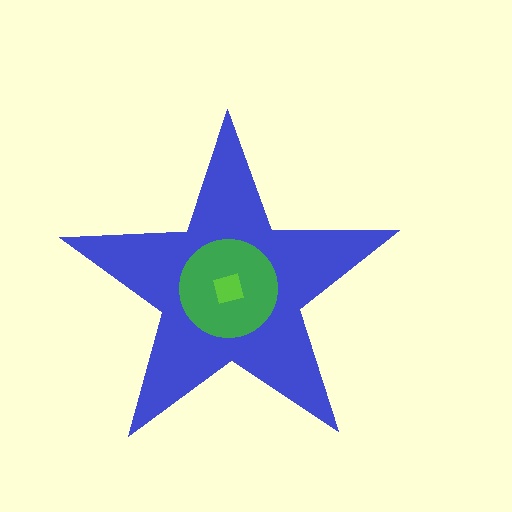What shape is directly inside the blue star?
The green circle.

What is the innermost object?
The lime square.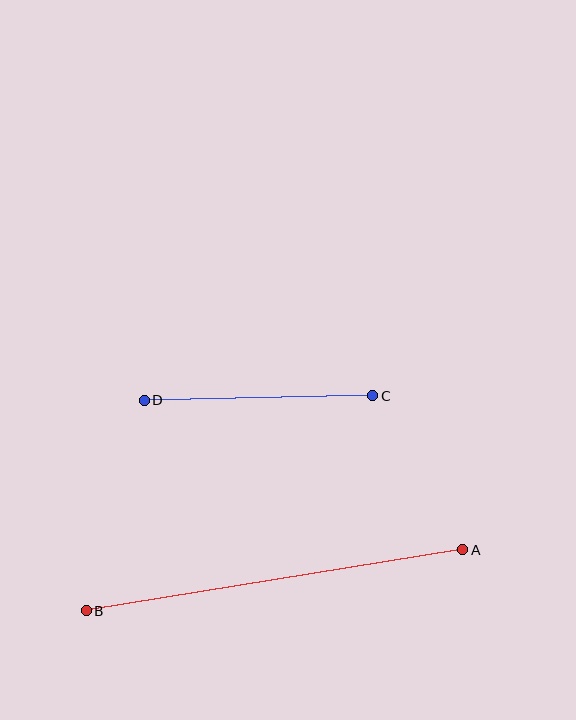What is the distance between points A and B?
The distance is approximately 382 pixels.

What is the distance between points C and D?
The distance is approximately 229 pixels.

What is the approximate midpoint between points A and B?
The midpoint is at approximately (275, 580) pixels.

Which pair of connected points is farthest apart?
Points A and B are farthest apart.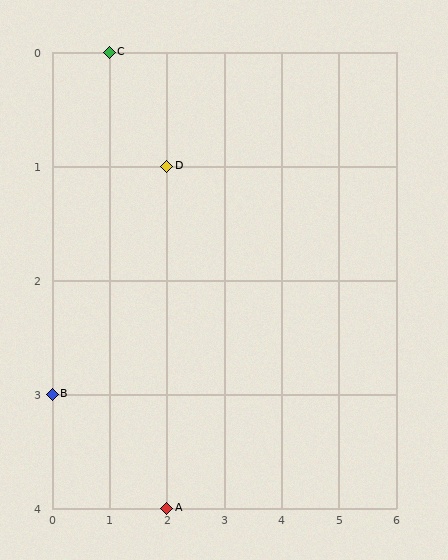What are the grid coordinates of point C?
Point C is at grid coordinates (1, 0).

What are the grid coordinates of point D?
Point D is at grid coordinates (2, 1).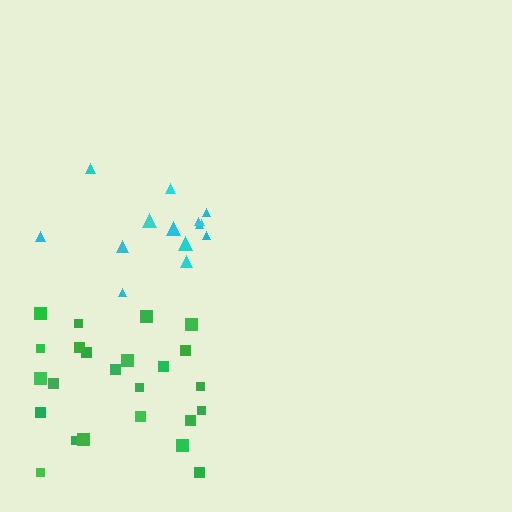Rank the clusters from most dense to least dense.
cyan, green.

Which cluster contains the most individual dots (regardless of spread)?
Green (24).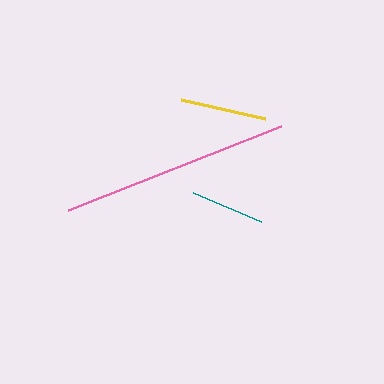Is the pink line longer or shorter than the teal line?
The pink line is longer than the teal line.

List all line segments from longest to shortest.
From longest to shortest: pink, yellow, teal.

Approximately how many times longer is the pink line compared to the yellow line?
The pink line is approximately 2.7 times the length of the yellow line.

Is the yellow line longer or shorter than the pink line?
The pink line is longer than the yellow line.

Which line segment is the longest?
The pink line is the longest at approximately 229 pixels.